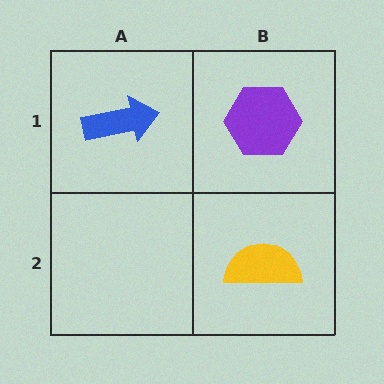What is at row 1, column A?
A blue arrow.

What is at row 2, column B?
A yellow semicircle.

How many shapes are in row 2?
1 shape.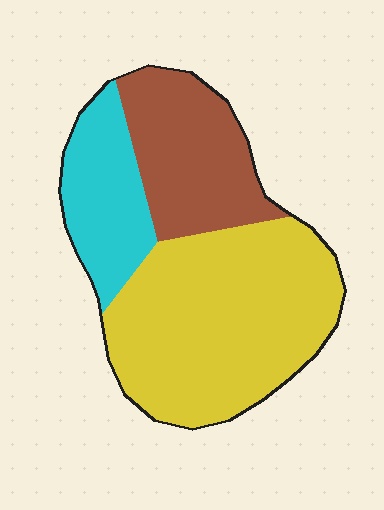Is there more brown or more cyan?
Brown.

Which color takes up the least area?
Cyan, at roughly 20%.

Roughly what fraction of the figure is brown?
Brown takes up about one quarter (1/4) of the figure.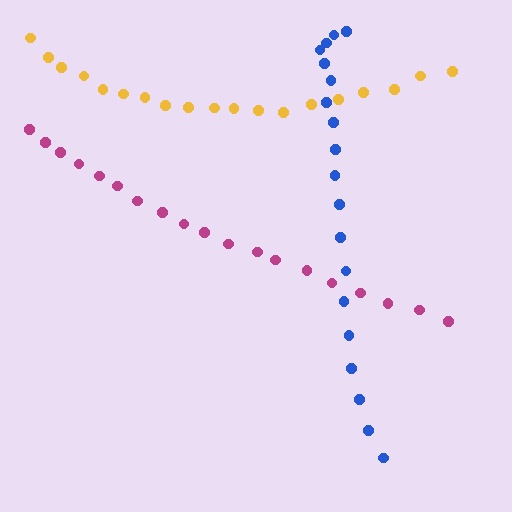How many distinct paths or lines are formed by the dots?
There are 3 distinct paths.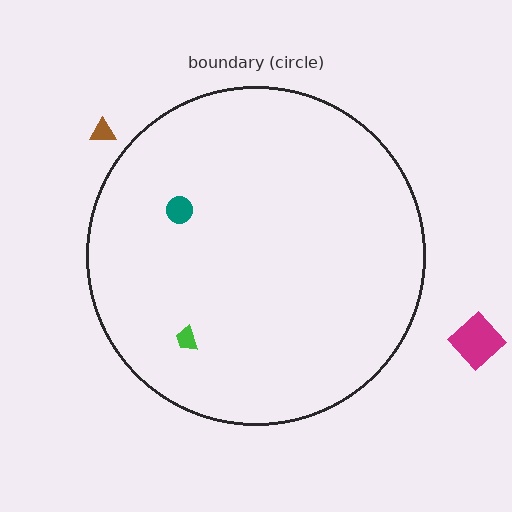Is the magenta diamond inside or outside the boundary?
Outside.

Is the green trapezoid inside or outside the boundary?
Inside.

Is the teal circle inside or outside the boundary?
Inside.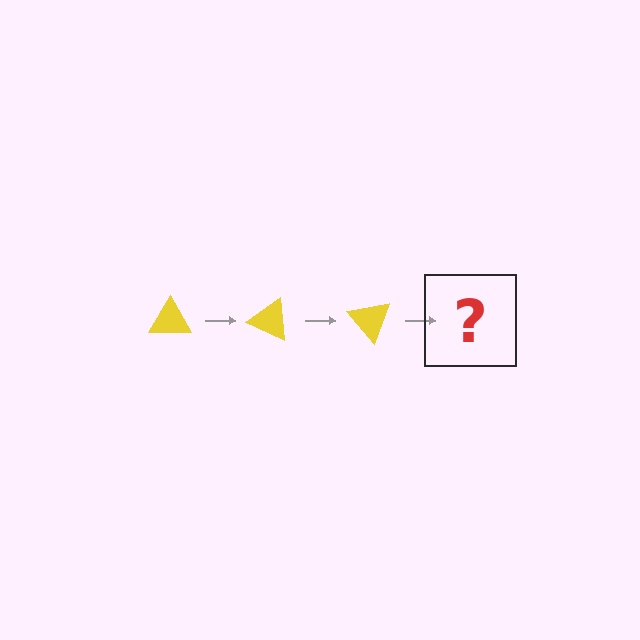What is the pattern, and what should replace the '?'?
The pattern is that the triangle rotates 25 degrees each step. The '?' should be a yellow triangle rotated 75 degrees.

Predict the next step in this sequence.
The next step is a yellow triangle rotated 75 degrees.